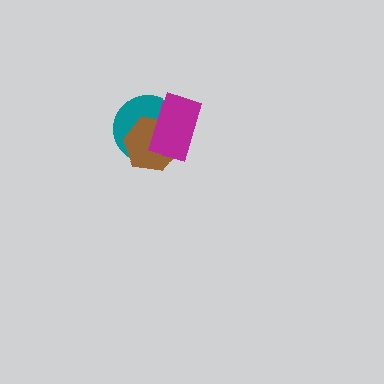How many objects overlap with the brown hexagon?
2 objects overlap with the brown hexagon.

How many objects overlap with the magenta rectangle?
2 objects overlap with the magenta rectangle.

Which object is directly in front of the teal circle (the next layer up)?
The brown hexagon is directly in front of the teal circle.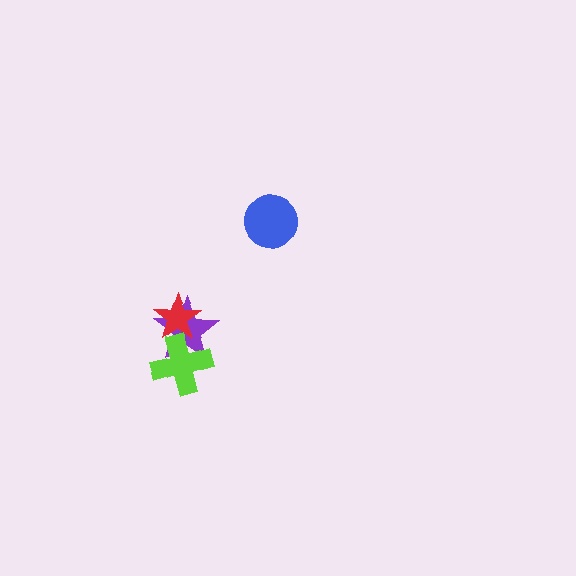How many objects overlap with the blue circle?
0 objects overlap with the blue circle.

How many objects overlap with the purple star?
2 objects overlap with the purple star.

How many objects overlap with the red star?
2 objects overlap with the red star.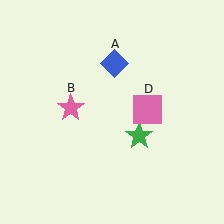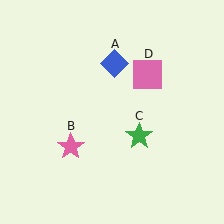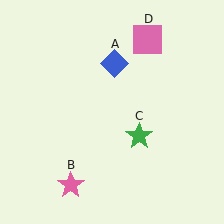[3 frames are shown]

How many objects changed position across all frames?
2 objects changed position: pink star (object B), pink square (object D).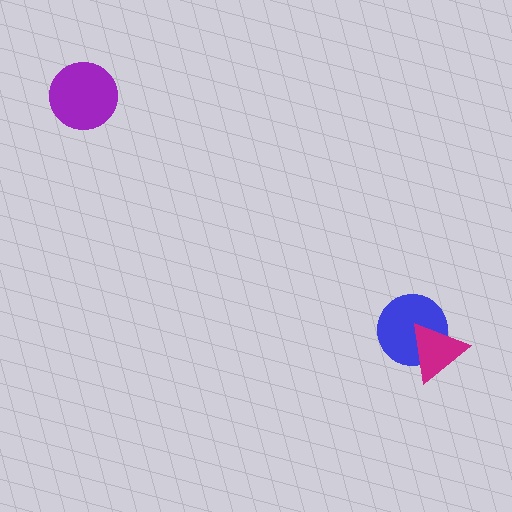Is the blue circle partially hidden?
Yes, it is partially covered by another shape.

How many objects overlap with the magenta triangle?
1 object overlaps with the magenta triangle.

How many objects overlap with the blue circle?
1 object overlaps with the blue circle.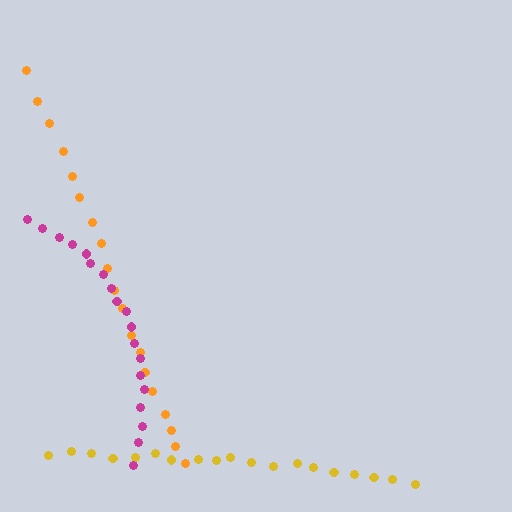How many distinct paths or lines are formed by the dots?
There are 3 distinct paths.